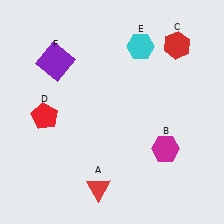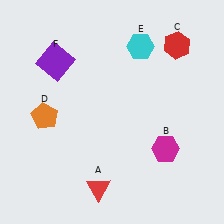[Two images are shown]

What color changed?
The pentagon (D) changed from red in Image 1 to orange in Image 2.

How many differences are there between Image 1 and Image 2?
There is 1 difference between the two images.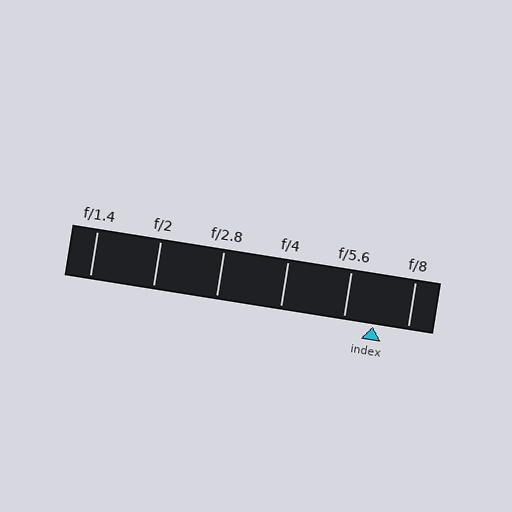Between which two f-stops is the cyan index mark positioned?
The index mark is between f/5.6 and f/8.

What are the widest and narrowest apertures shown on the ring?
The widest aperture shown is f/1.4 and the narrowest is f/8.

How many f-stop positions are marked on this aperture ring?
There are 6 f-stop positions marked.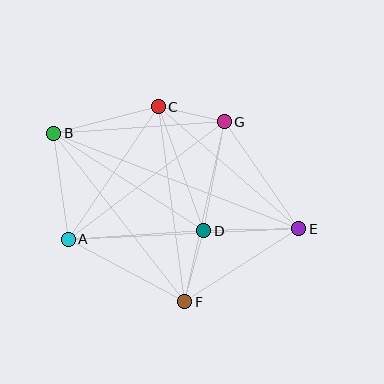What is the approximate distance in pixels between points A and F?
The distance between A and F is approximately 132 pixels.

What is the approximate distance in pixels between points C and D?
The distance between C and D is approximately 132 pixels.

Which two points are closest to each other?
Points C and G are closest to each other.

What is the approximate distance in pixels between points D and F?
The distance between D and F is approximately 74 pixels.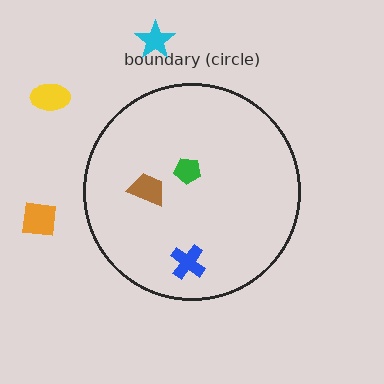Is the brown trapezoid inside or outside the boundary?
Inside.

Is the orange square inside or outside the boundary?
Outside.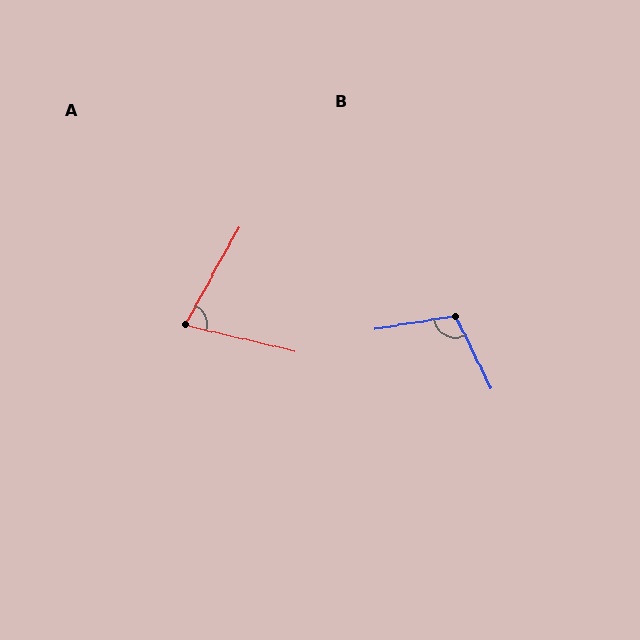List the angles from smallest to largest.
A (75°), B (107°).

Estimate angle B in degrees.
Approximately 107 degrees.